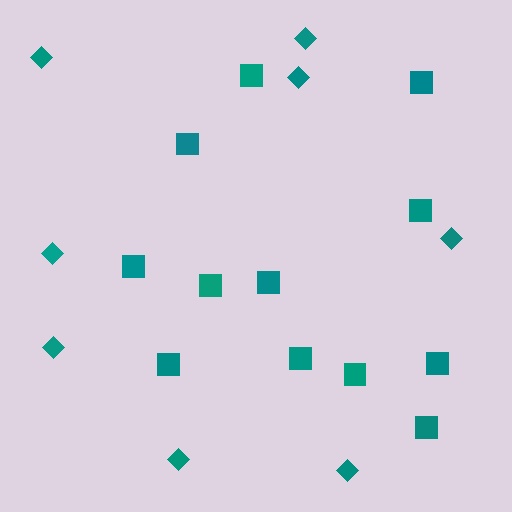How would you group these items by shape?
There are 2 groups: one group of squares (12) and one group of diamonds (8).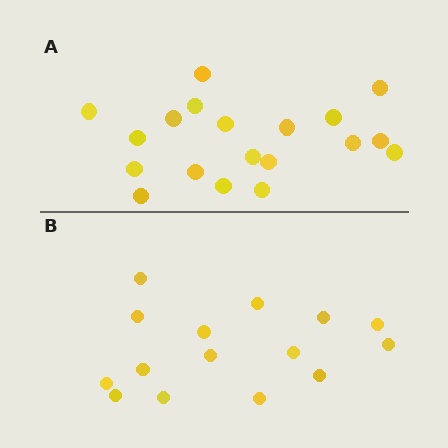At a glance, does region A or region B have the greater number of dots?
Region A (the top region) has more dots.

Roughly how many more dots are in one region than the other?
Region A has about 4 more dots than region B.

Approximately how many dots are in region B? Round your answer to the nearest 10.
About 20 dots. (The exact count is 15, which rounds to 20.)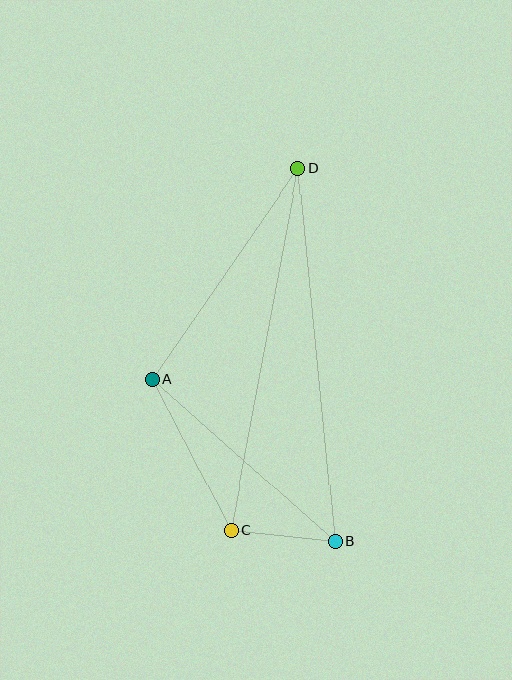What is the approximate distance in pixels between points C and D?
The distance between C and D is approximately 369 pixels.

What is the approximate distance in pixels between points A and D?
The distance between A and D is approximately 257 pixels.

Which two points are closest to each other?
Points B and C are closest to each other.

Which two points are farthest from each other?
Points B and D are farthest from each other.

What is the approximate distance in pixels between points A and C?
The distance between A and C is approximately 170 pixels.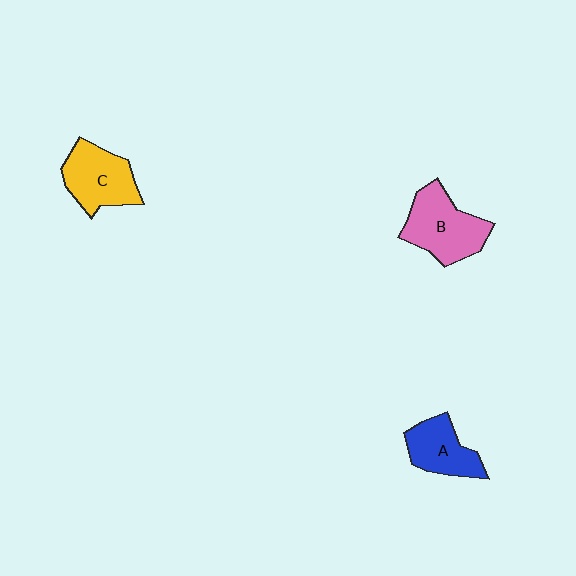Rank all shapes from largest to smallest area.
From largest to smallest: B (pink), C (yellow), A (blue).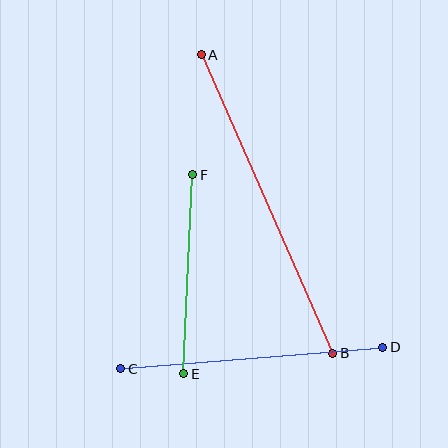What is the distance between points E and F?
The distance is approximately 199 pixels.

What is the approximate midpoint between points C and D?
The midpoint is at approximately (252, 358) pixels.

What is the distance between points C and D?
The distance is approximately 263 pixels.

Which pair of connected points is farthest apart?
Points A and B are farthest apart.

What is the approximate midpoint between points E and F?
The midpoint is at approximately (188, 274) pixels.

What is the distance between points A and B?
The distance is approximately 326 pixels.